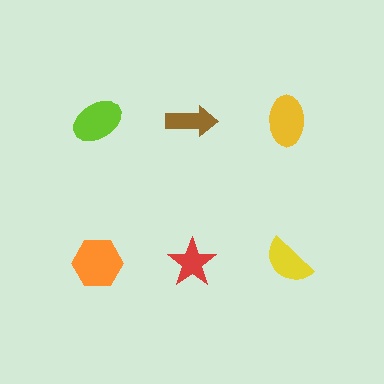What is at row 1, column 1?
A lime ellipse.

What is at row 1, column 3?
A yellow ellipse.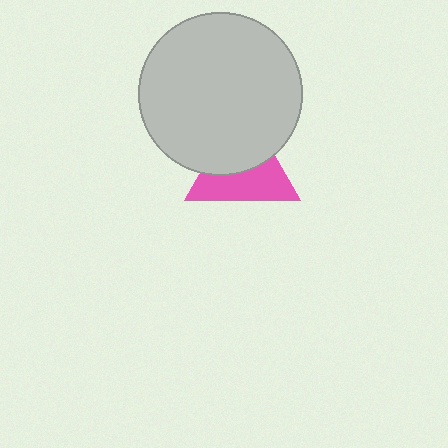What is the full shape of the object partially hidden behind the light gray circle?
The partially hidden object is a pink triangle.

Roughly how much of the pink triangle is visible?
About half of it is visible (roughly 52%).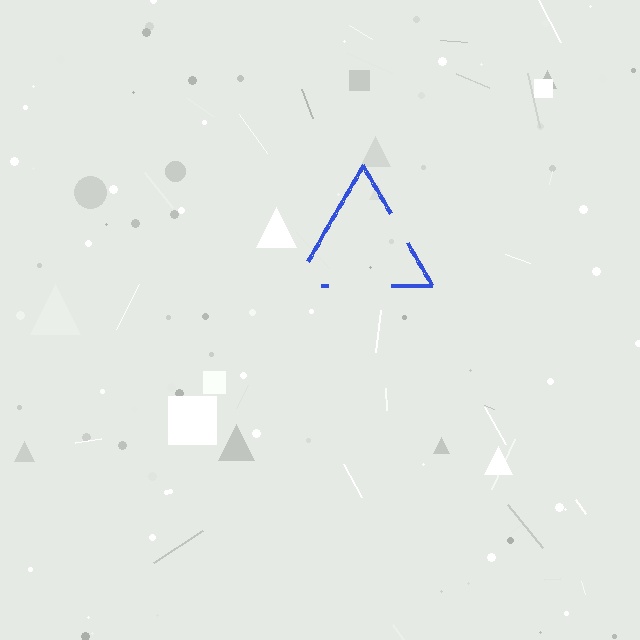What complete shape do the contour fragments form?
The contour fragments form a triangle.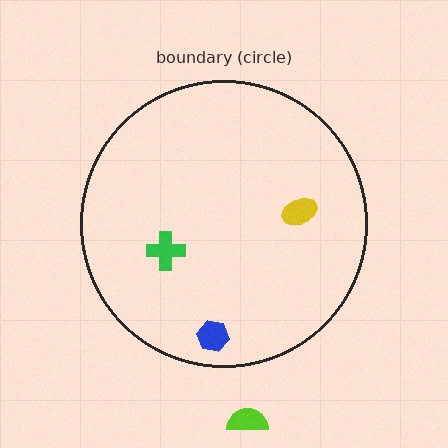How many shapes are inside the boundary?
3 inside, 1 outside.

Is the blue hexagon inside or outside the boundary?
Inside.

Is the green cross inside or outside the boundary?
Inside.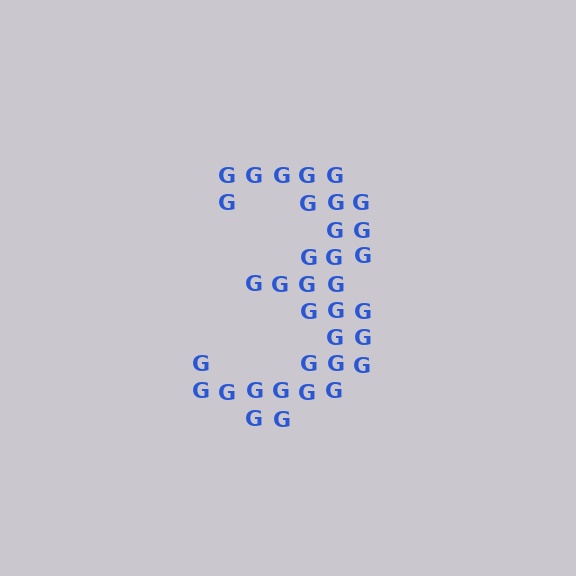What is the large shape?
The large shape is the digit 3.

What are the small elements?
The small elements are letter G's.